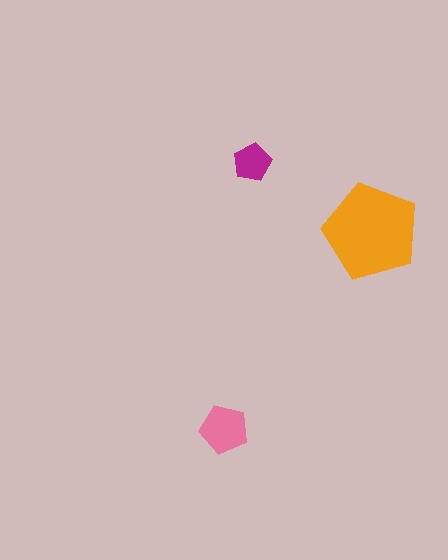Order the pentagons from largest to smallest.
the orange one, the pink one, the magenta one.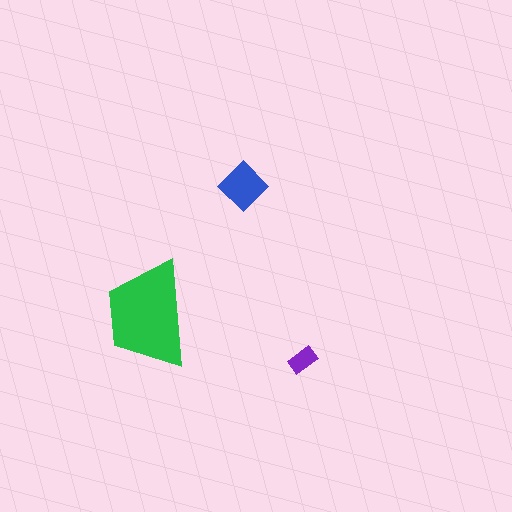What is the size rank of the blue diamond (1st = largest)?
2nd.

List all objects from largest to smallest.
The green trapezoid, the blue diamond, the purple rectangle.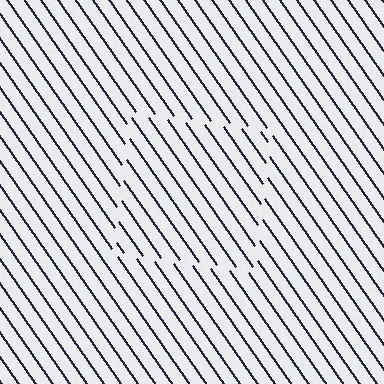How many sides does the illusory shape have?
4 sides — the line-ends trace a square.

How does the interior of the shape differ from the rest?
The interior of the shape contains the same grating, shifted by half a period — the contour is defined by the phase discontinuity where line-ends from the inner and outer gratings abut.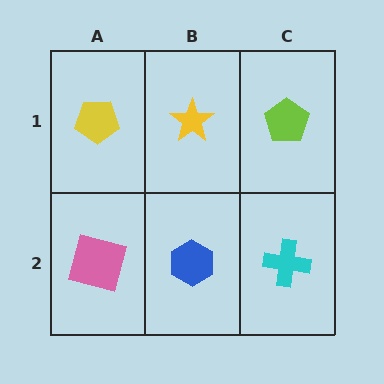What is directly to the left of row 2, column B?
A pink square.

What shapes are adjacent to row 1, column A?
A pink square (row 2, column A), a yellow star (row 1, column B).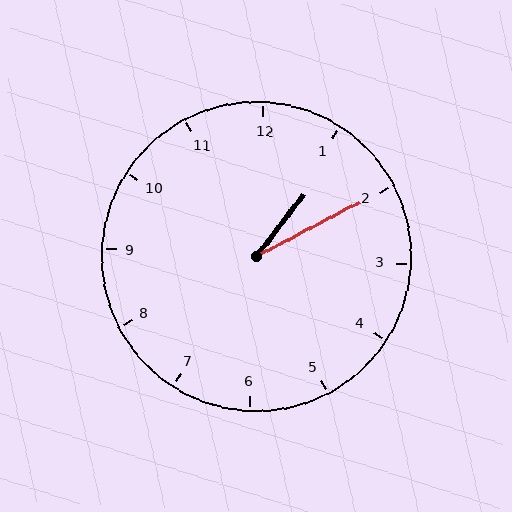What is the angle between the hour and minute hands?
Approximately 25 degrees.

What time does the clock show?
1:10.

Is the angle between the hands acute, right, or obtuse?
It is acute.